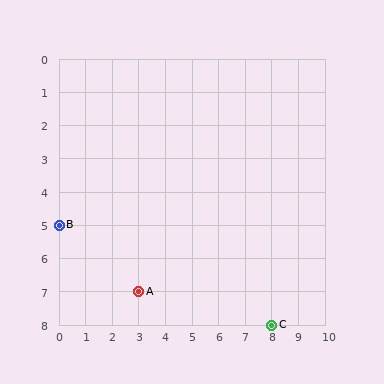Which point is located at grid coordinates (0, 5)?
Point B is at (0, 5).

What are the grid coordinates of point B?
Point B is at grid coordinates (0, 5).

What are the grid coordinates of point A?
Point A is at grid coordinates (3, 7).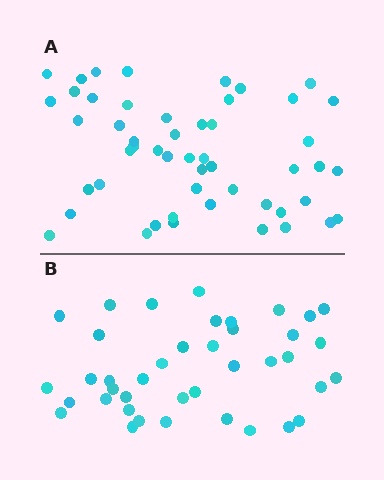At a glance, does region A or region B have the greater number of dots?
Region A (the top region) has more dots.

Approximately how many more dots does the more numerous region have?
Region A has roughly 12 or so more dots than region B.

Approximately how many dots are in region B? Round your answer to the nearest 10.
About 40 dots.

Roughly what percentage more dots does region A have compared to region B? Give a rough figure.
About 30% more.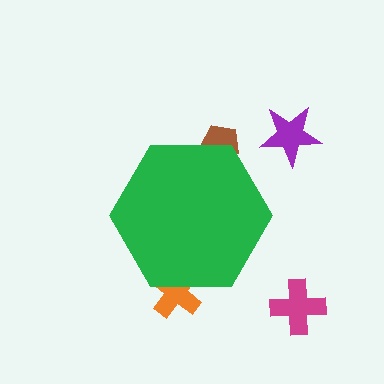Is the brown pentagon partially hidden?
Yes, the brown pentagon is partially hidden behind the green hexagon.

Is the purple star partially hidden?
No, the purple star is fully visible.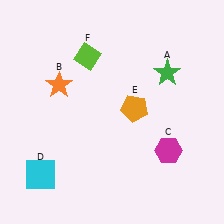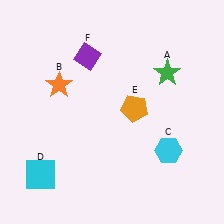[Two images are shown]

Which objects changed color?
C changed from magenta to cyan. F changed from lime to purple.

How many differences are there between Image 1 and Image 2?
There are 2 differences between the two images.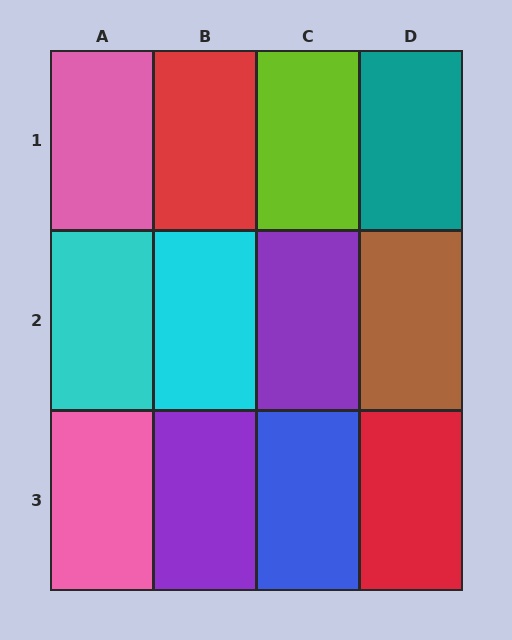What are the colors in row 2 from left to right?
Cyan, cyan, purple, brown.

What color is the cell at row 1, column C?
Lime.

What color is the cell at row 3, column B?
Purple.